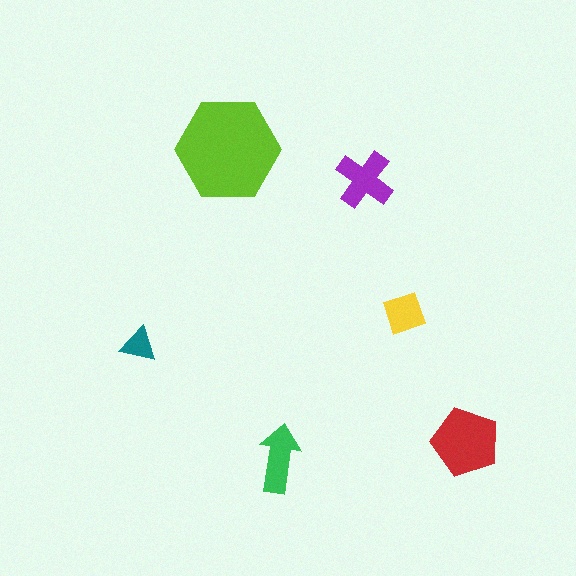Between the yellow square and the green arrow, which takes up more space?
The green arrow.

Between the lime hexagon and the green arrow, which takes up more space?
The lime hexagon.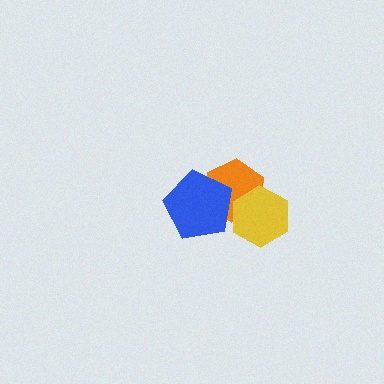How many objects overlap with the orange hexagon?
2 objects overlap with the orange hexagon.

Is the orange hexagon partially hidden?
Yes, it is partially covered by another shape.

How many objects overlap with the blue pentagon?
1 object overlaps with the blue pentagon.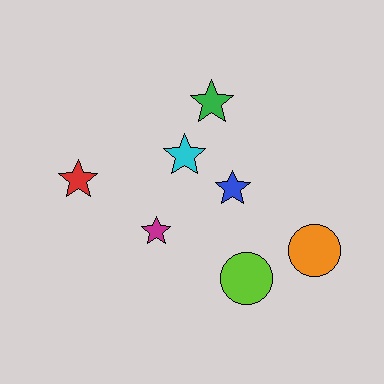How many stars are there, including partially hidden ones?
There are 5 stars.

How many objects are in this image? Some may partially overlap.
There are 7 objects.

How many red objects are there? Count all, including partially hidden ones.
There is 1 red object.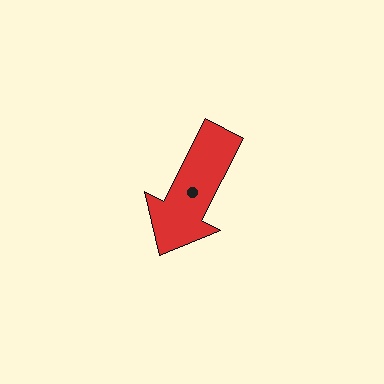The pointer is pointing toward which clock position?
Roughly 7 o'clock.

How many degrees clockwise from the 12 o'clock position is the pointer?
Approximately 207 degrees.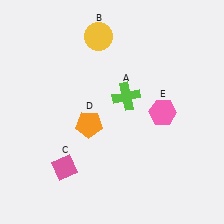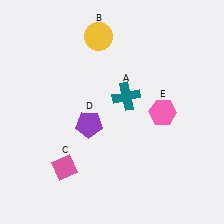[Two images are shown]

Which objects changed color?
A changed from lime to teal. D changed from orange to purple.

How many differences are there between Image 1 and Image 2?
There are 2 differences between the two images.